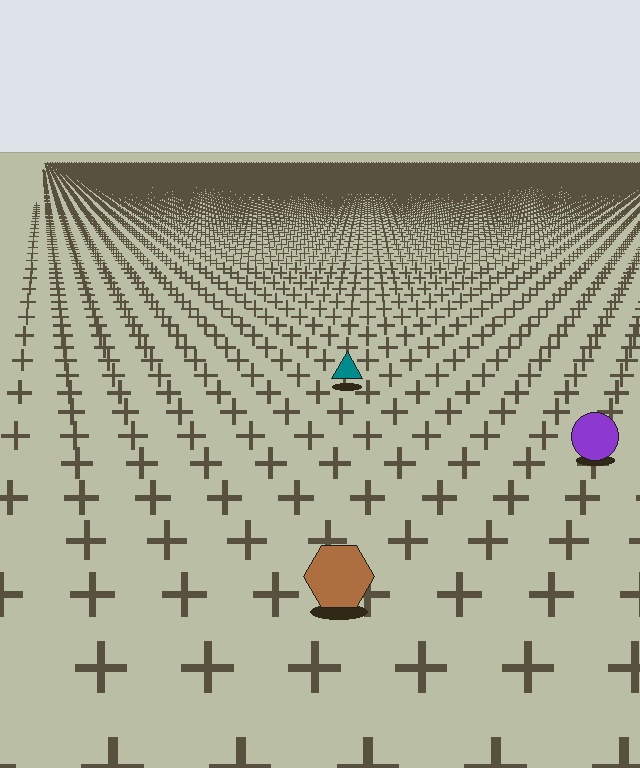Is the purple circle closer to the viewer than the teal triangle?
Yes. The purple circle is closer — you can tell from the texture gradient: the ground texture is coarser near it.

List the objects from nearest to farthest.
From nearest to farthest: the brown hexagon, the purple circle, the teal triangle.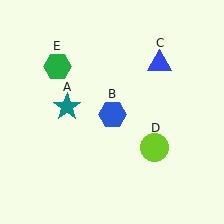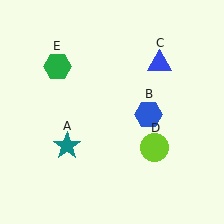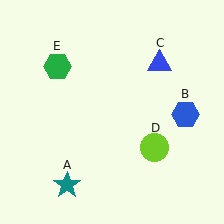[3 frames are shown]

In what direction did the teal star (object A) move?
The teal star (object A) moved down.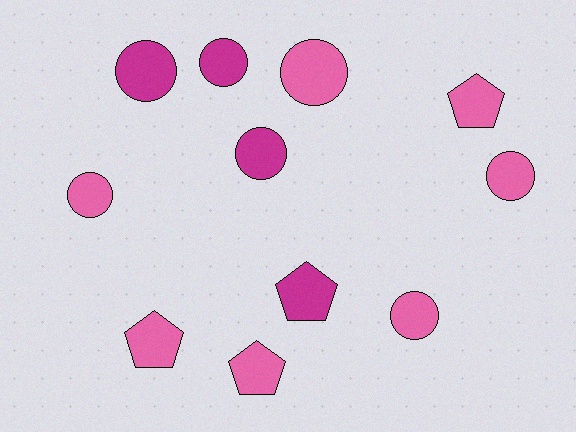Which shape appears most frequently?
Circle, with 7 objects.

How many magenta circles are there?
There are 3 magenta circles.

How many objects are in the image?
There are 11 objects.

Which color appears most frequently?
Pink, with 7 objects.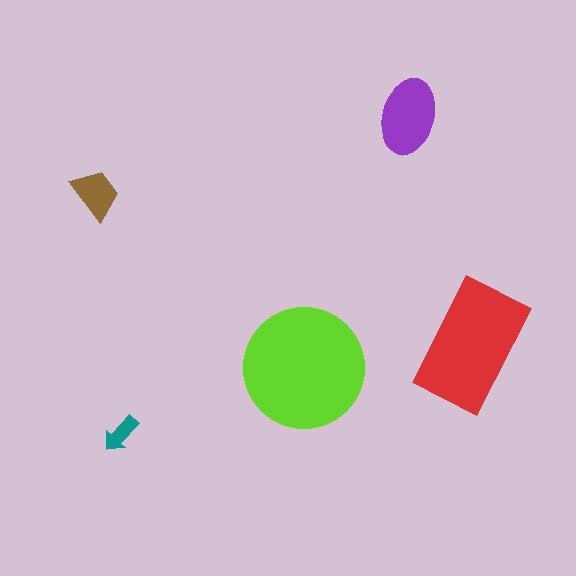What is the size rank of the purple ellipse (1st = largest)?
3rd.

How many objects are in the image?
There are 5 objects in the image.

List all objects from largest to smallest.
The lime circle, the red rectangle, the purple ellipse, the brown trapezoid, the teal arrow.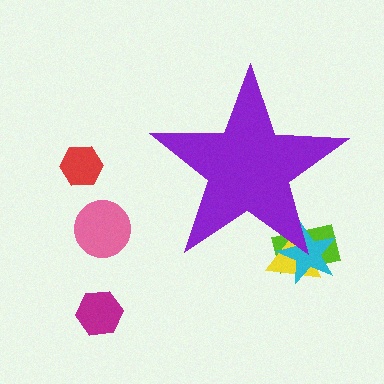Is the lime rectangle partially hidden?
Yes, the lime rectangle is partially hidden behind the purple star.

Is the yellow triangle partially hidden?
Yes, the yellow triangle is partially hidden behind the purple star.